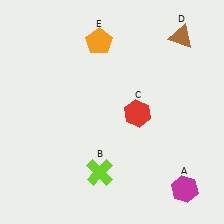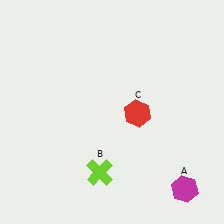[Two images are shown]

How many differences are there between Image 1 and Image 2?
There are 2 differences between the two images.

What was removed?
The orange pentagon (E), the brown triangle (D) were removed in Image 2.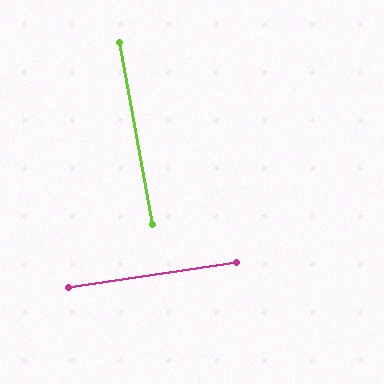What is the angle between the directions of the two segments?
Approximately 88 degrees.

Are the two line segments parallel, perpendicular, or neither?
Perpendicular — they meet at approximately 88°.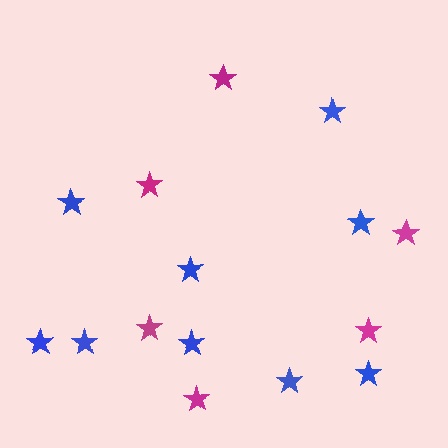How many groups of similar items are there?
There are 2 groups: one group of magenta stars (6) and one group of blue stars (9).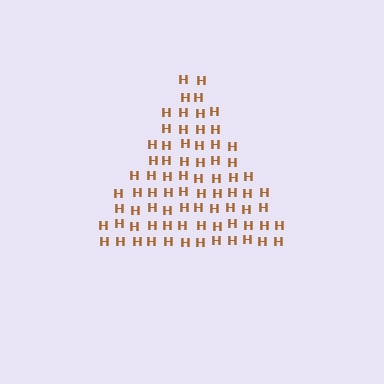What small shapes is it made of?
It is made of small letter H's.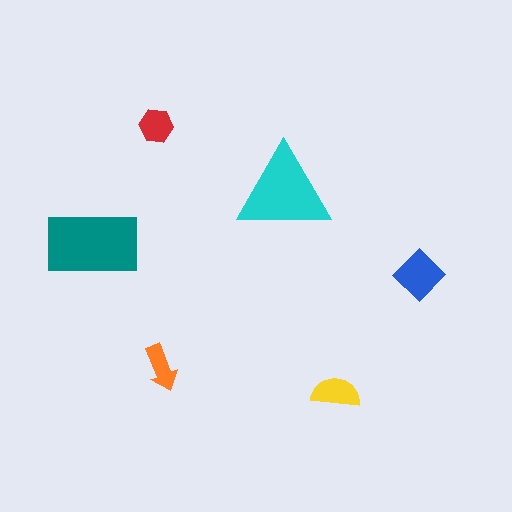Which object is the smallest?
The orange arrow.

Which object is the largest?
The teal rectangle.